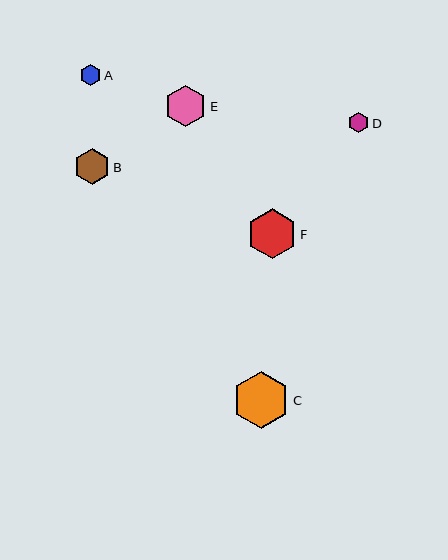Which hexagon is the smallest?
Hexagon D is the smallest with a size of approximately 20 pixels.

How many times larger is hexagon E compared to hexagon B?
Hexagon E is approximately 1.2 times the size of hexagon B.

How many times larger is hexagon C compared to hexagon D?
Hexagon C is approximately 2.8 times the size of hexagon D.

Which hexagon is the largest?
Hexagon C is the largest with a size of approximately 57 pixels.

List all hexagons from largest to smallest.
From largest to smallest: C, F, E, B, A, D.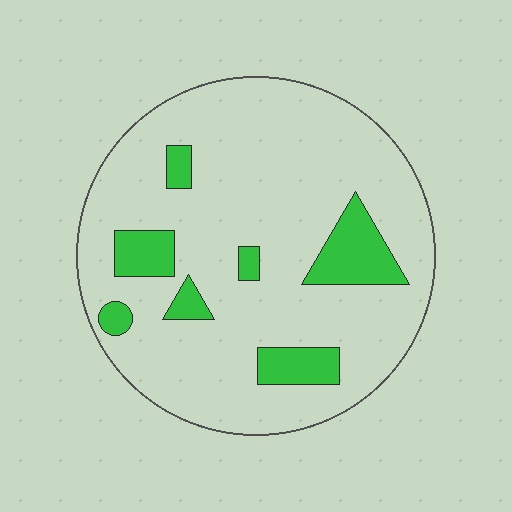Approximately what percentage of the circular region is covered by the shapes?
Approximately 15%.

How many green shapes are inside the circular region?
7.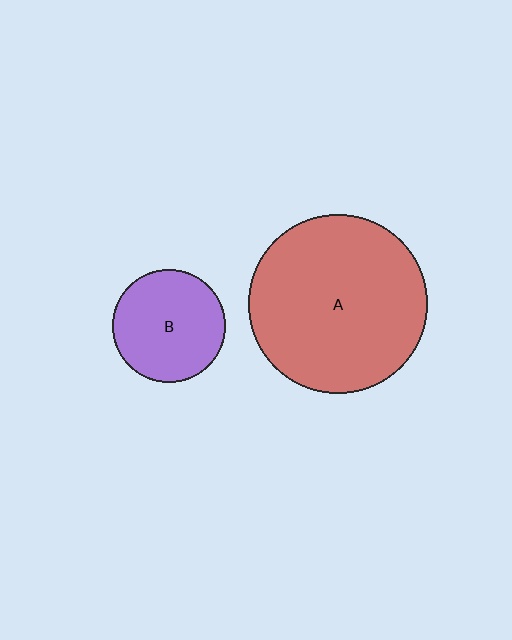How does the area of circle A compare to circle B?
Approximately 2.5 times.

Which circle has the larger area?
Circle A (red).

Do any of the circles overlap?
No, none of the circles overlap.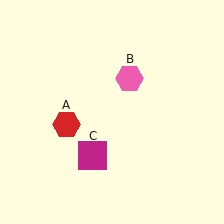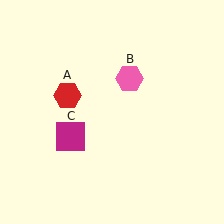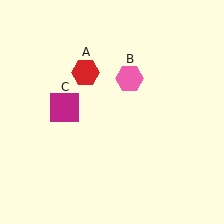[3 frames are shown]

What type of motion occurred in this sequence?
The red hexagon (object A), magenta square (object C) rotated clockwise around the center of the scene.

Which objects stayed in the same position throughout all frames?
Pink hexagon (object B) remained stationary.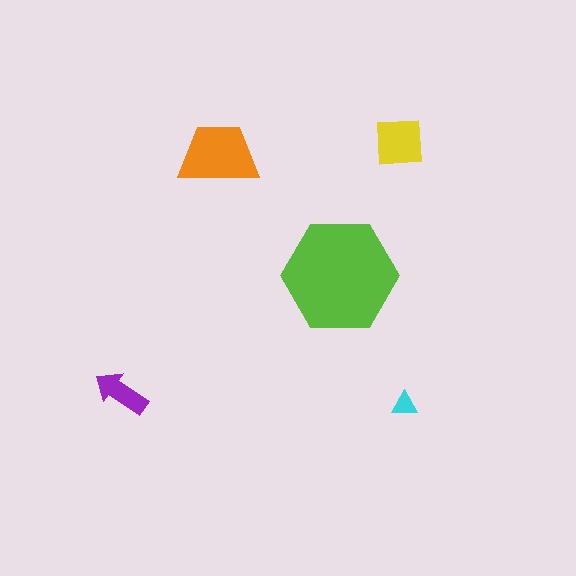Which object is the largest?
The lime hexagon.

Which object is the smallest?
The cyan triangle.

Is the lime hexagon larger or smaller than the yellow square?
Larger.